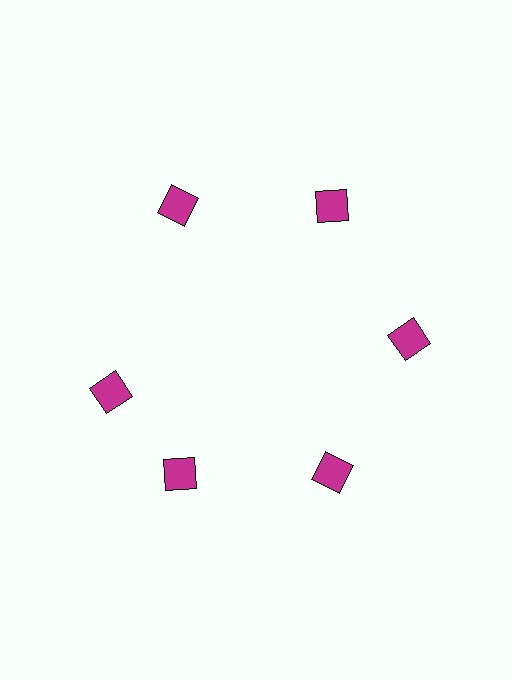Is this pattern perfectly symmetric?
No. The 6 magenta squares are arranged in a ring, but one element near the 9 o'clock position is rotated out of alignment along the ring, breaking the 6-fold rotational symmetry.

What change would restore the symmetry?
The symmetry would be restored by rotating it back into even spacing with its neighbors so that all 6 squares sit at equal angles and equal distance from the center.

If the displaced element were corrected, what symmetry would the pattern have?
It would have 6-fold rotational symmetry — the pattern would map onto itself every 60 degrees.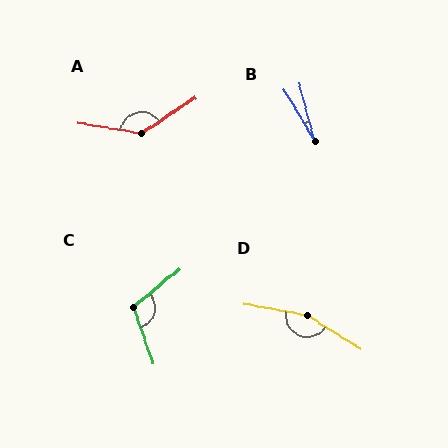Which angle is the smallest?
B, at approximately 16 degrees.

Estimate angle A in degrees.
Approximately 137 degrees.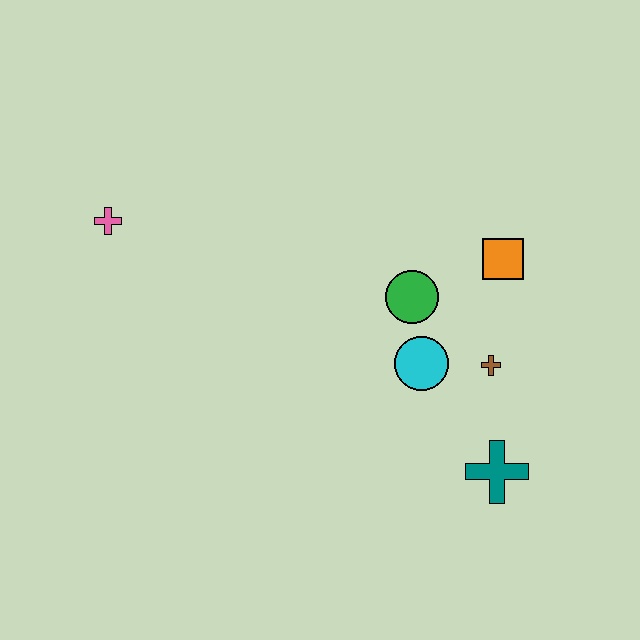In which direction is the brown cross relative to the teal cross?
The brown cross is above the teal cross.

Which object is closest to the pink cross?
The green circle is closest to the pink cross.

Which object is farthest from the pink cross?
The teal cross is farthest from the pink cross.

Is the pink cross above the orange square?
Yes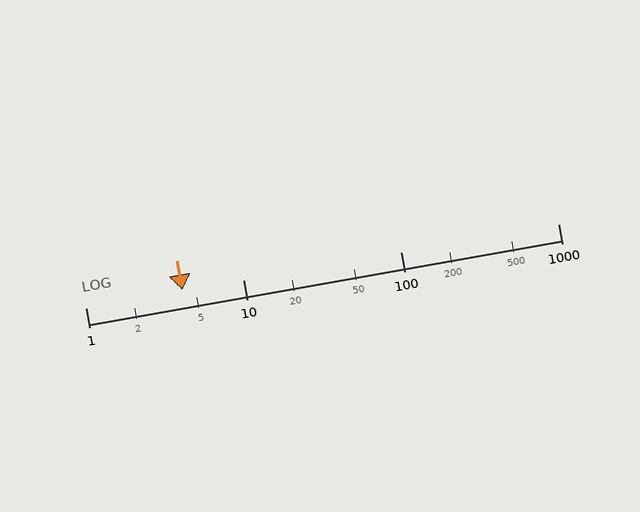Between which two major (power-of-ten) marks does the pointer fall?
The pointer is between 1 and 10.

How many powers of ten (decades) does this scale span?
The scale spans 3 decades, from 1 to 1000.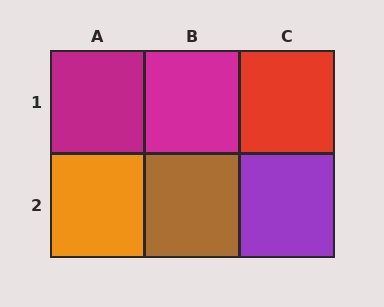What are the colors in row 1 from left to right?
Magenta, magenta, red.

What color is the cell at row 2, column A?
Orange.